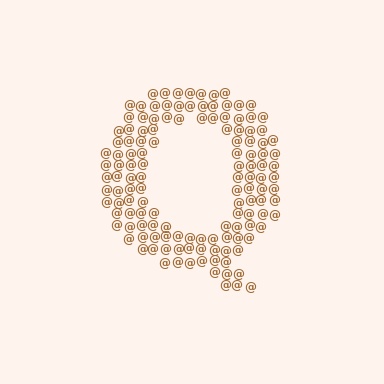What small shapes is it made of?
It is made of small at signs.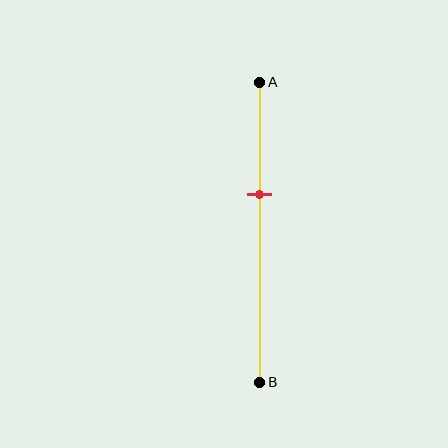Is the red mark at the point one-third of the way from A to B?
No, the mark is at about 35% from A, not at the 33% one-third point.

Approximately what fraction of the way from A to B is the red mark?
The red mark is approximately 35% of the way from A to B.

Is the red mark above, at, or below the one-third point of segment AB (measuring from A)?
The red mark is below the one-third point of segment AB.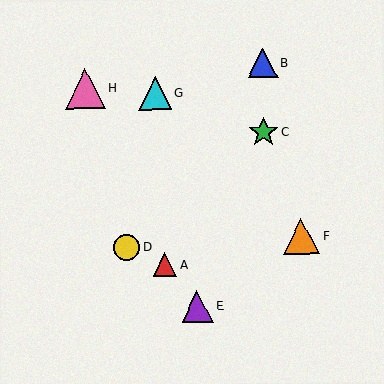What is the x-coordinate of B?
Object B is at x≈263.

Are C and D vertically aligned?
No, C is at x≈264 and D is at x≈126.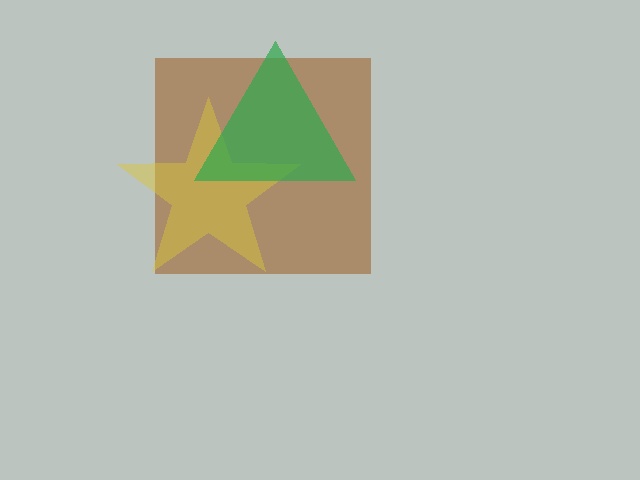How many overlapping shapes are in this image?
There are 3 overlapping shapes in the image.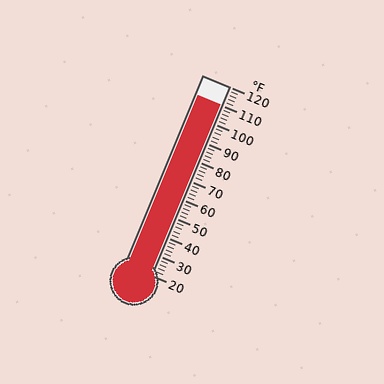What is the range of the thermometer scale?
The thermometer scale ranges from 20°F to 120°F.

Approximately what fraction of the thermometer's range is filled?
The thermometer is filled to approximately 90% of its range.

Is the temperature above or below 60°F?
The temperature is above 60°F.